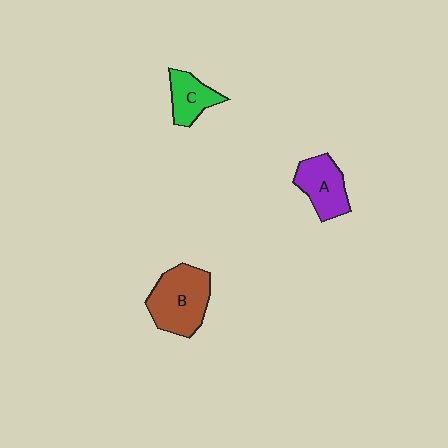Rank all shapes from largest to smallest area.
From largest to smallest: B (brown), A (purple), C (green).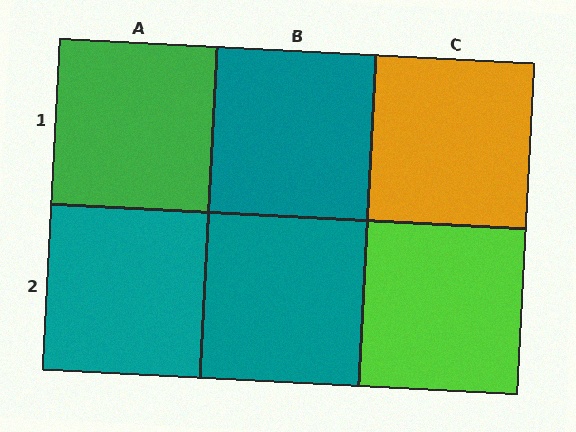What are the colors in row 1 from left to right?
Green, teal, orange.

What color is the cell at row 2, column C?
Lime.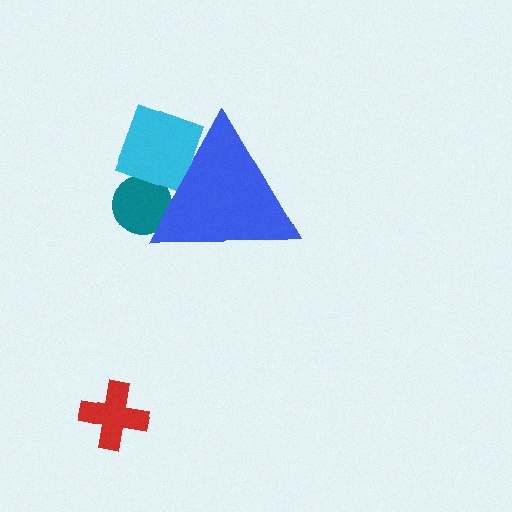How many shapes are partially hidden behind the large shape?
2 shapes are partially hidden.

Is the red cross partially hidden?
No, the red cross is fully visible.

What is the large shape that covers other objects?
A blue triangle.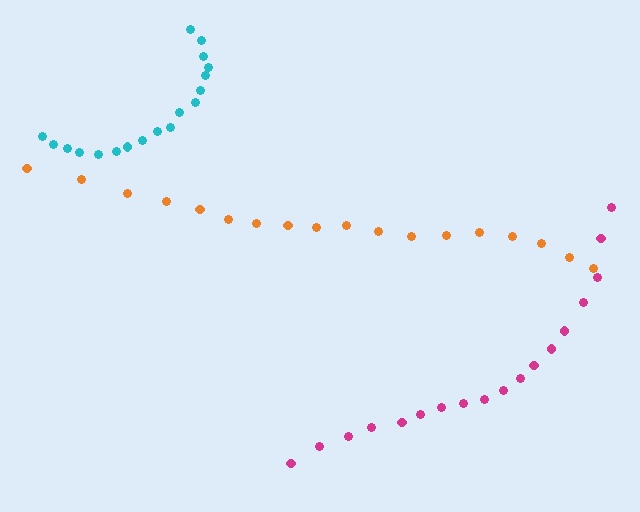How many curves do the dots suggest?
There are 3 distinct paths.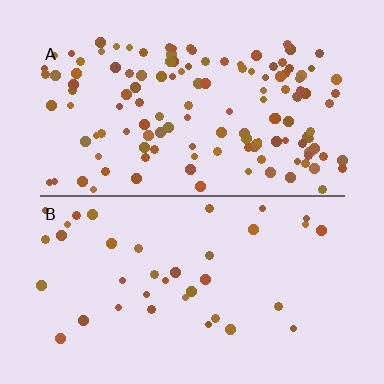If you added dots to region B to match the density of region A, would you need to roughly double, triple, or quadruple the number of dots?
Approximately quadruple.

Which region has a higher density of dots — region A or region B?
A (the top).